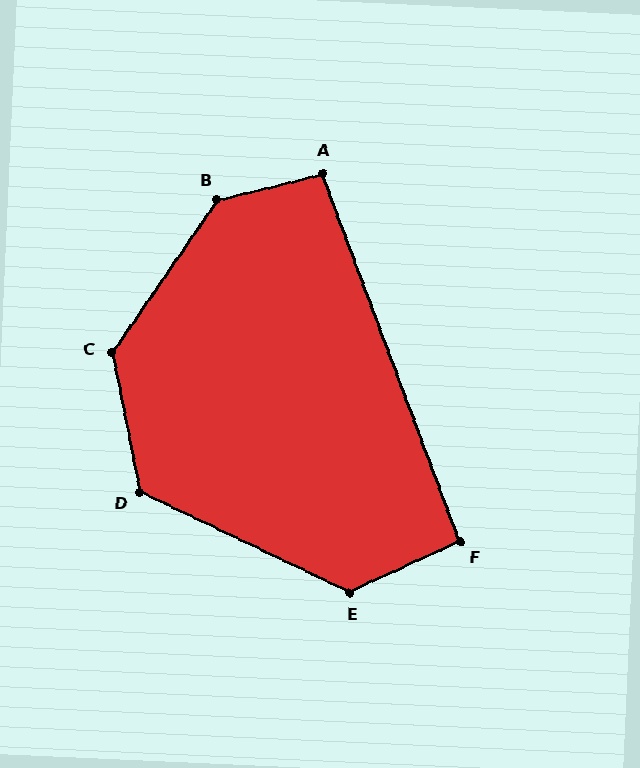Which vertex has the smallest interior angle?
F, at approximately 94 degrees.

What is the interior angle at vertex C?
Approximately 134 degrees (obtuse).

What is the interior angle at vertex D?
Approximately 127 degrees (obtuse).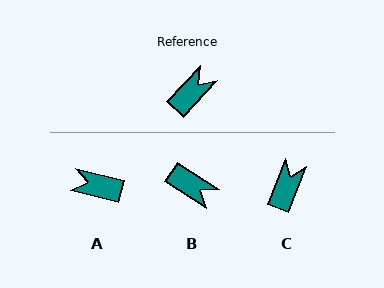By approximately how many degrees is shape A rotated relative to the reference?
Approximately 119 degrees counter-clockwise.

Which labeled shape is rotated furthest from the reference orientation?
A, about 119 degrees away.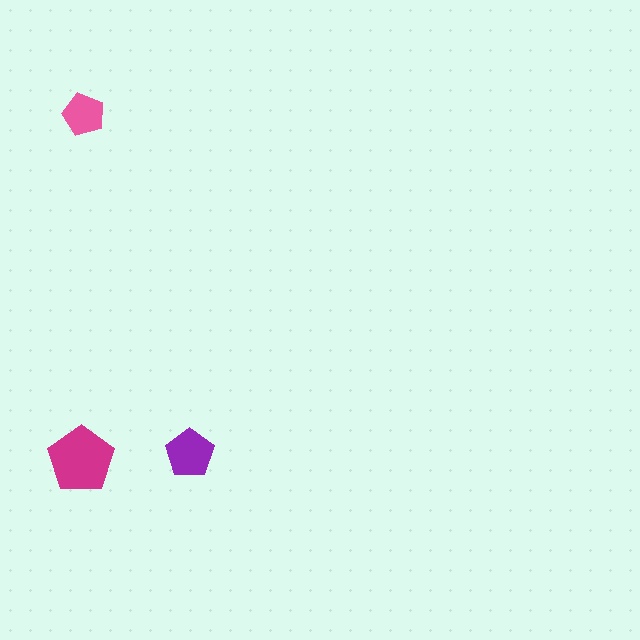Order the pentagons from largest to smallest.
the magenta one, the purple one, the pink one.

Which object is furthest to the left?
The magenta pentagon is leftmost.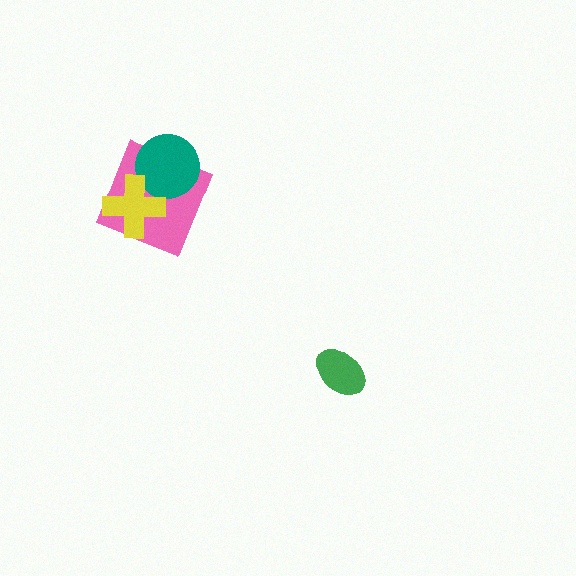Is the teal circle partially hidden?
Yes, it is partially covered by another shape.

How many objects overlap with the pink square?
2 objects overlap with the pink square.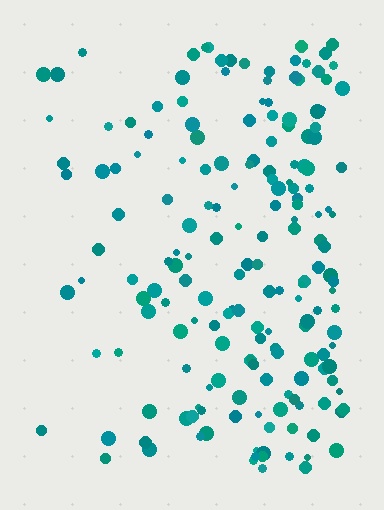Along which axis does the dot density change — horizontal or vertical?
Horizontal.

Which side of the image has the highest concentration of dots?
The right.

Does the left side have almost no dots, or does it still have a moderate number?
Still a moderate number, just noticeably fewer than the right.